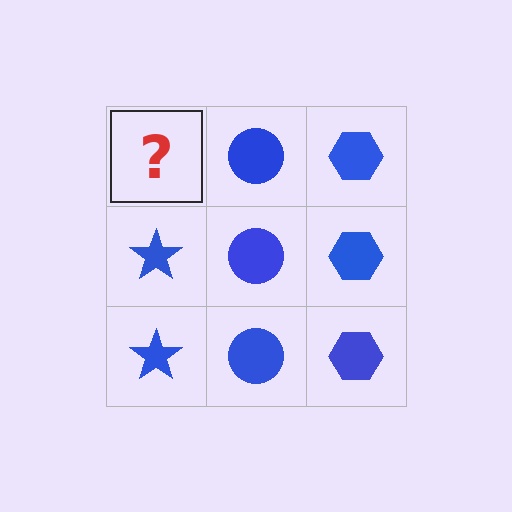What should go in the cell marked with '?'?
The missing cell should contain a blue star.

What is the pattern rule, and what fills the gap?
The rule is that each column has a consistent shape. The gap should be filled with a blue star.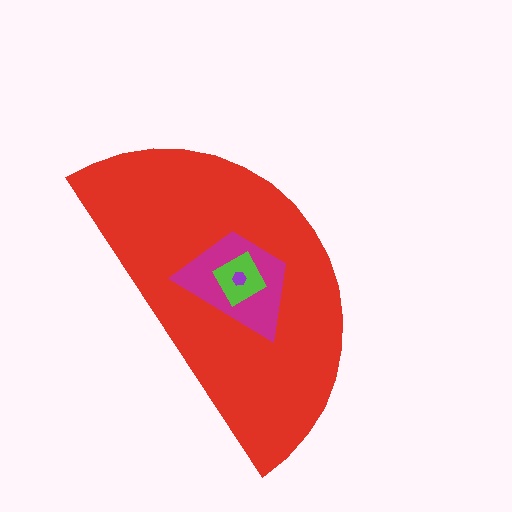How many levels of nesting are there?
4.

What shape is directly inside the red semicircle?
The magenta trapezoid.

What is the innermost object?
The purple hexagon.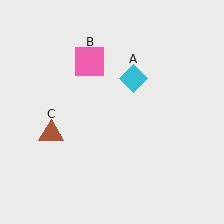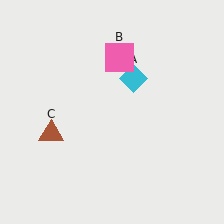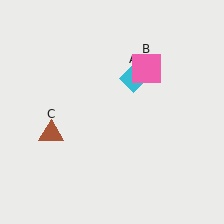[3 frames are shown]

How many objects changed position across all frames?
1 object changed position: pink square (object B).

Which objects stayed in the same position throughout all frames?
Cyan diamond (object A) and brown triangle (object C) remained stationary.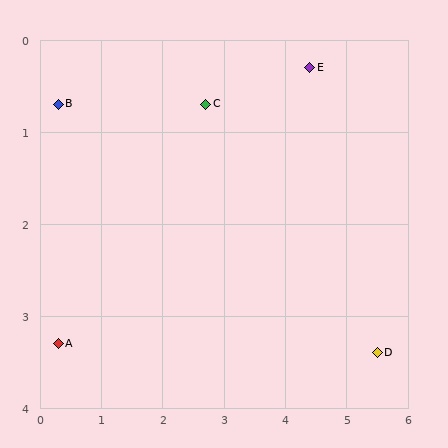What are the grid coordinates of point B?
Point B is at approximately (0.3, 0.7).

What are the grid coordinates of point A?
Point A is at approximately (0.3, 3.3).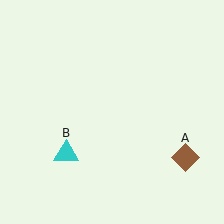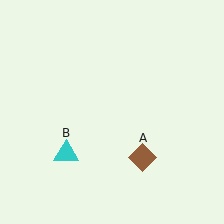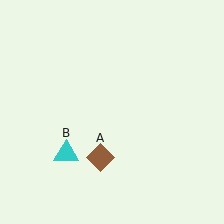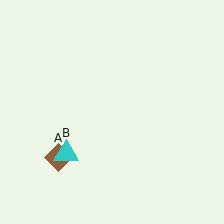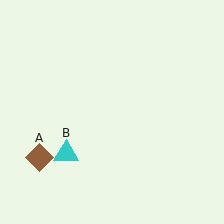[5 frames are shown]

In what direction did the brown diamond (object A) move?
The brown diamond (object A) moved left.